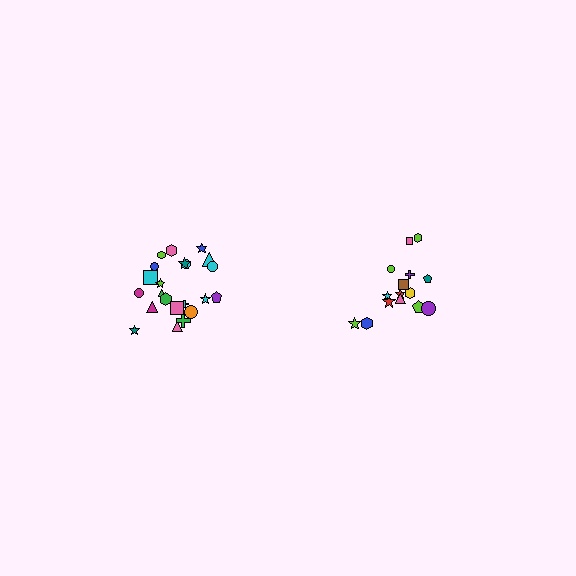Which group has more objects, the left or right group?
The left group.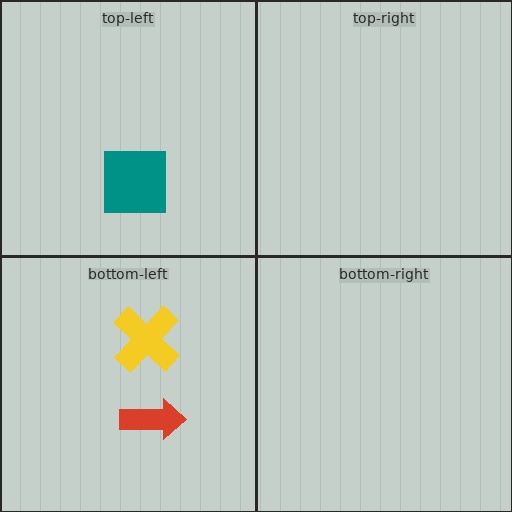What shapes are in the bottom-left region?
The red arrow, the yellow cross.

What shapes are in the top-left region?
The teal square.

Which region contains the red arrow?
The bottom-left region.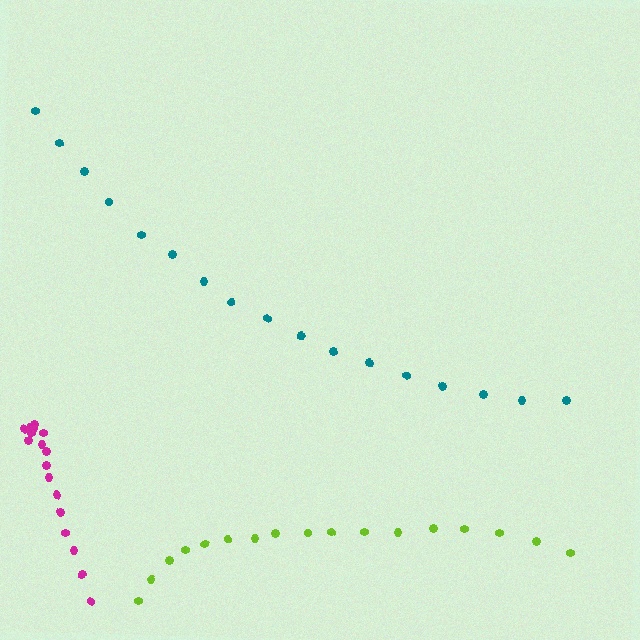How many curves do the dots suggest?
There are 3 distinct paths.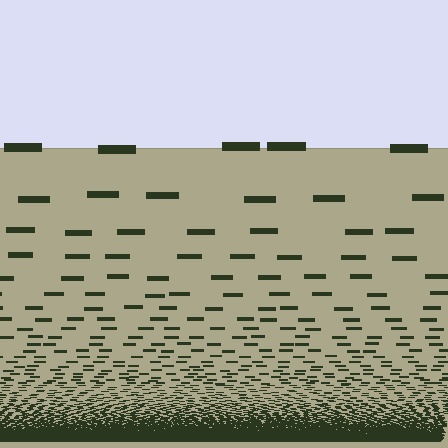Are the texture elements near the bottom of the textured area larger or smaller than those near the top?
Smaller. The gradient is inverted — elements near the bottom are smaller and denser.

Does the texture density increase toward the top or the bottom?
Density increases toward the bottom.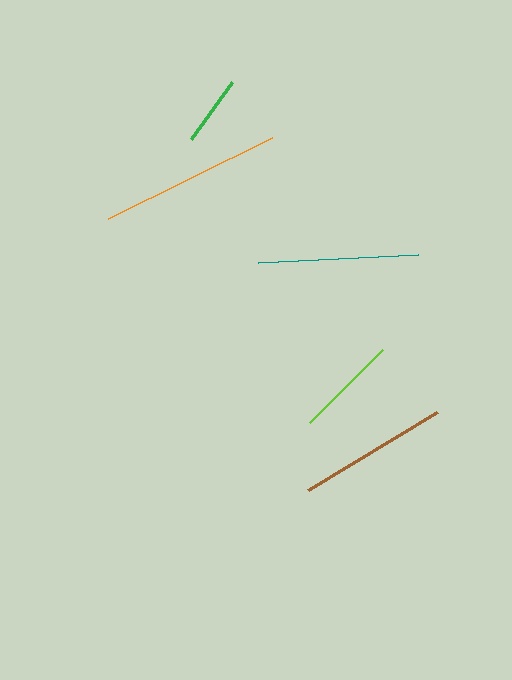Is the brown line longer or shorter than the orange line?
The orange line is longer than the brown line.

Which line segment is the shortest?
The green line is the shortest at approximately 70 pixels.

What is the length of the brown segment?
The brown segment is approximately 151 pixels long.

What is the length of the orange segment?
The orange segment is approximately 182 pixels long.